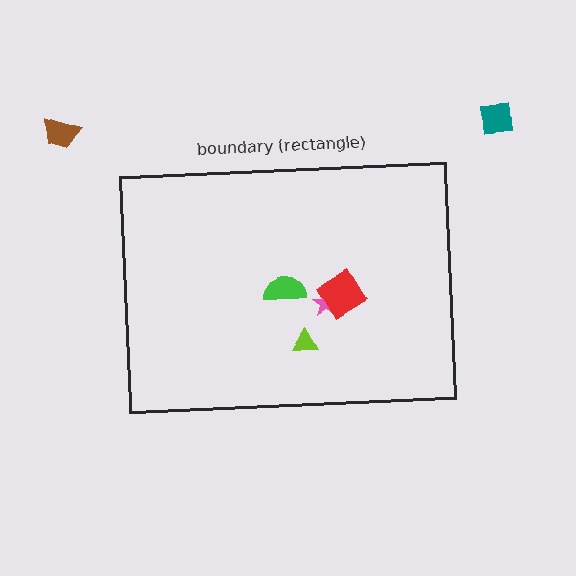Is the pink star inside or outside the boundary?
Inside.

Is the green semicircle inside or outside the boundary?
Inside.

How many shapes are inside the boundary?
4 inside, 2 outside.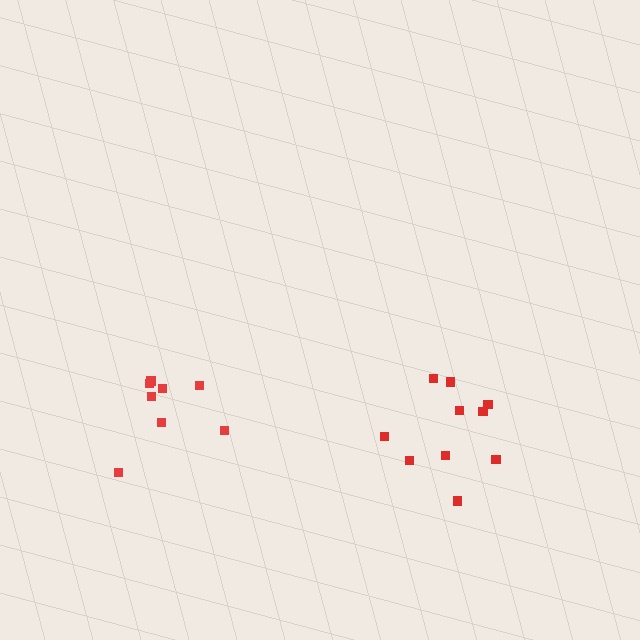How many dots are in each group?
Group 1: 10 dots, Group 2: 8 dots (18 total).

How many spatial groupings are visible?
There are 2 spatial groupings.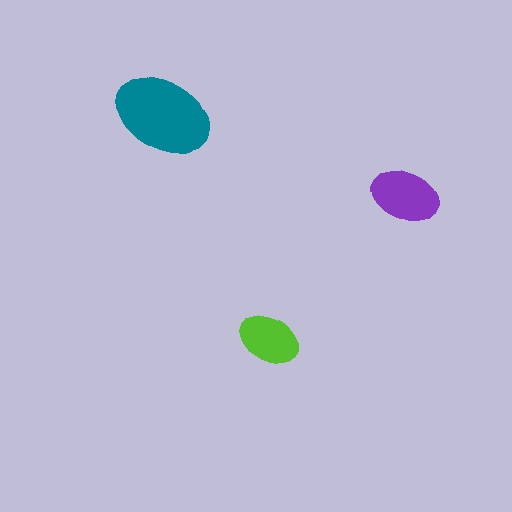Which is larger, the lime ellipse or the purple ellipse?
The purple one.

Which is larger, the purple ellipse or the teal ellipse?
The teal one.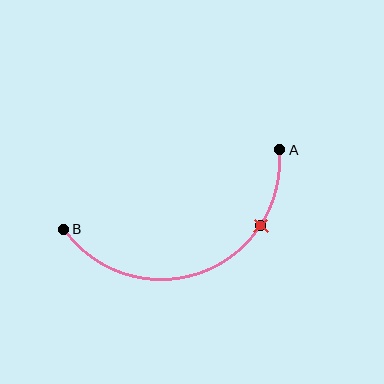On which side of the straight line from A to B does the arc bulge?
The arc bulges below the straight line connecting A and B.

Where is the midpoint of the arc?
The arc midpoint is the point on the curve farthest from the straight line joining A and B. It sits below that line.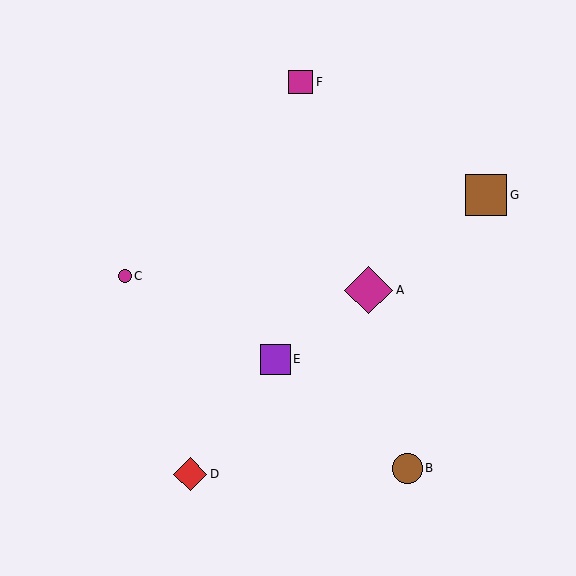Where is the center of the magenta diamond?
The center of the magenta diamond is at (369, 290).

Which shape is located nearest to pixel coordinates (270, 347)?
The purple square (labeled E) at (275, 359) is nearest to that location.